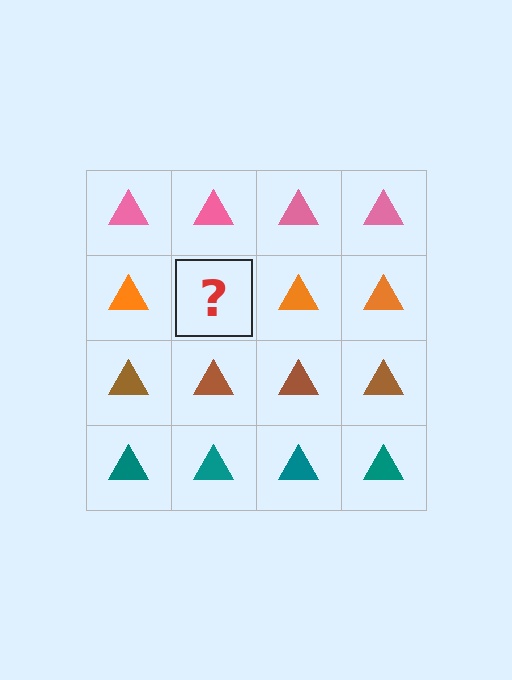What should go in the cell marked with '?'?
The missing cell should contain an orange triangle.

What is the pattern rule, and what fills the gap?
The rule is that each row has a consistent color. The gap should be filled with an orange triangle.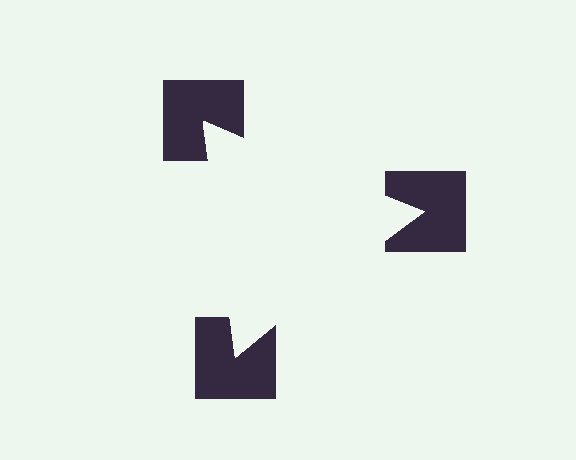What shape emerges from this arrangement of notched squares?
An illusory triangle — its edges are inferred from the aligned wedge cuts in the notched squares, not physically drawn.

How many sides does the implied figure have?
3 sides.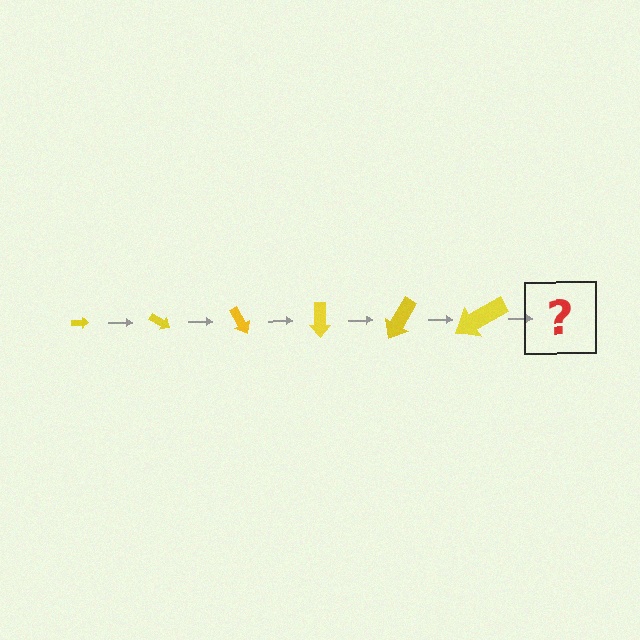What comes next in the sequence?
The next element should be an arrow, larger than the previous one and rotated 180 degrees from the start.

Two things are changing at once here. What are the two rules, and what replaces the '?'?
The two rules are that the arrow grows larger each step and it rotates 30 degrees each step. The '?' should be an arrow, larger than the previous one and rotated 180 degrees from the start.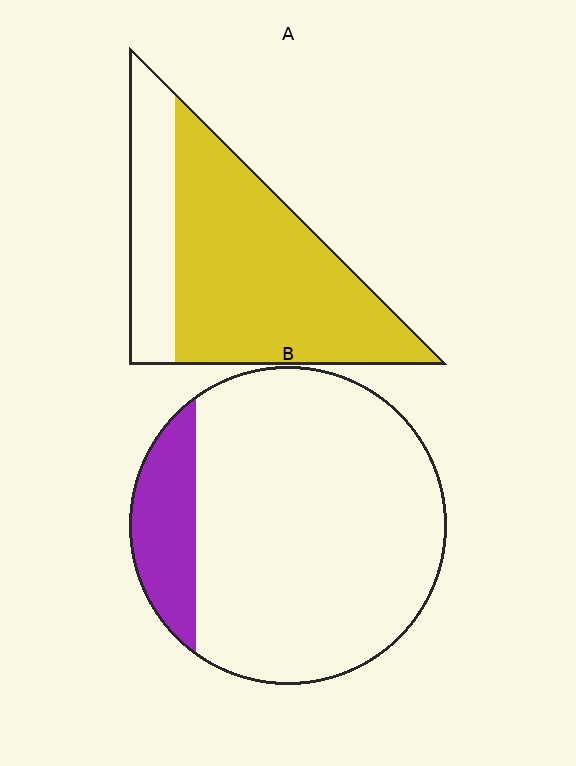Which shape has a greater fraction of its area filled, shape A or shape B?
Shape A.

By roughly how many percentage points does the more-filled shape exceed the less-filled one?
By roughly 60 percentage points (A over B).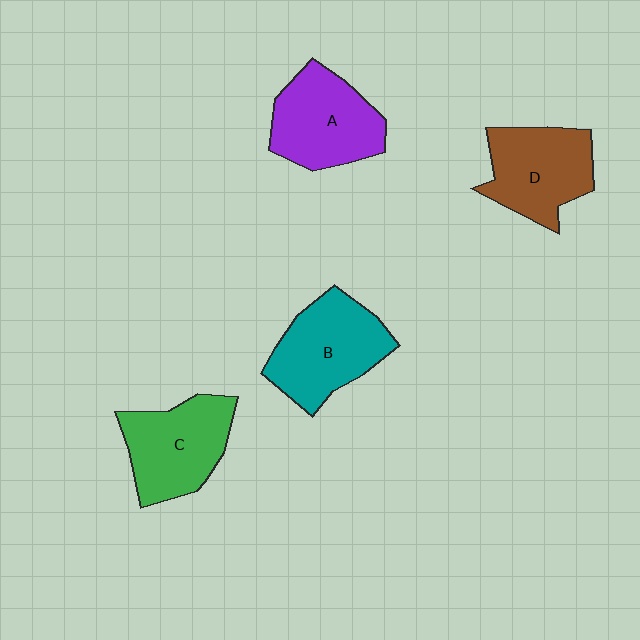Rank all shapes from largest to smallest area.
From largest to smallest: B (teal), A (purple), C (green), D (brown).